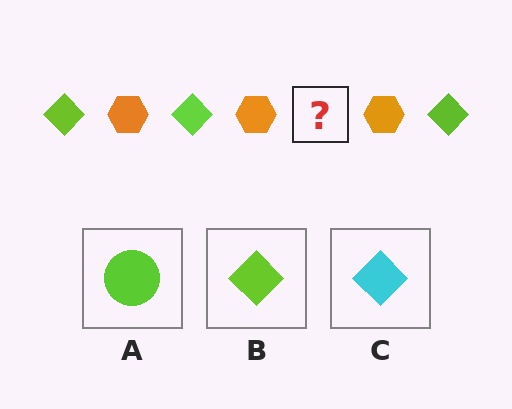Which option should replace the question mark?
Option B.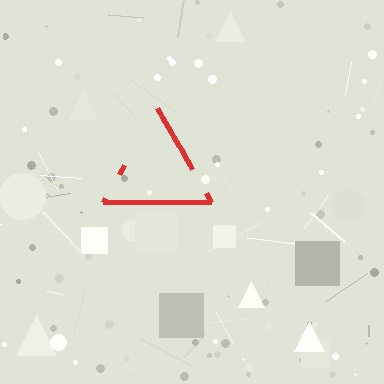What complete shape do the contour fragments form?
The contour fragments form a triangle.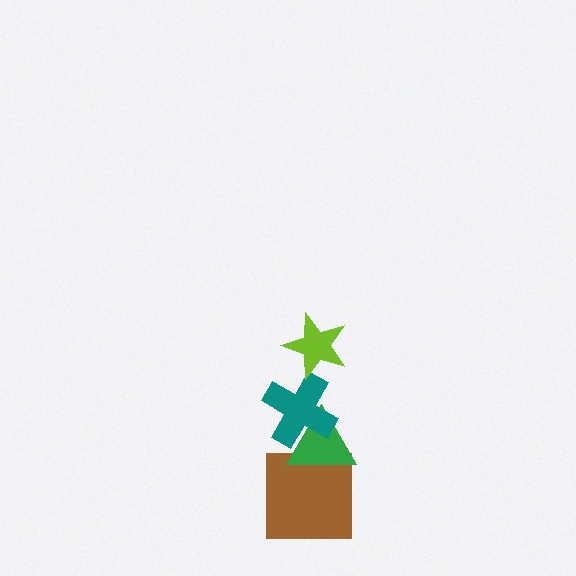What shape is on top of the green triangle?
The teal cross is on top of the green triangle.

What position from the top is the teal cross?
The teal cross is 2nd from the top.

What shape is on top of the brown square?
The green triangle is on top of the brown square.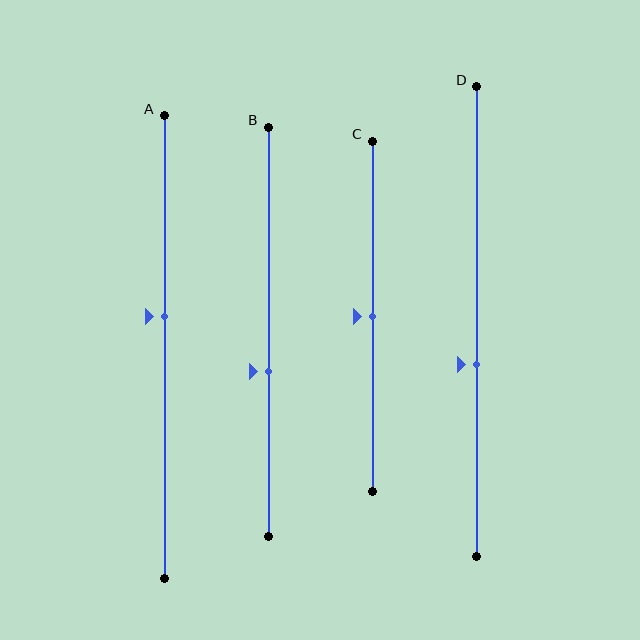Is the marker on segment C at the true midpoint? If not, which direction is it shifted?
Yes, the marker on segment C is at the true midpoint.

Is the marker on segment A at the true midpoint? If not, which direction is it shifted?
No, the marker on segment A is shifted upward by about 7% of the segment length.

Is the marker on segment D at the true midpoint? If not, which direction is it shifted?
No, the marker on segment D is shifted downward by about 9% of the segment length.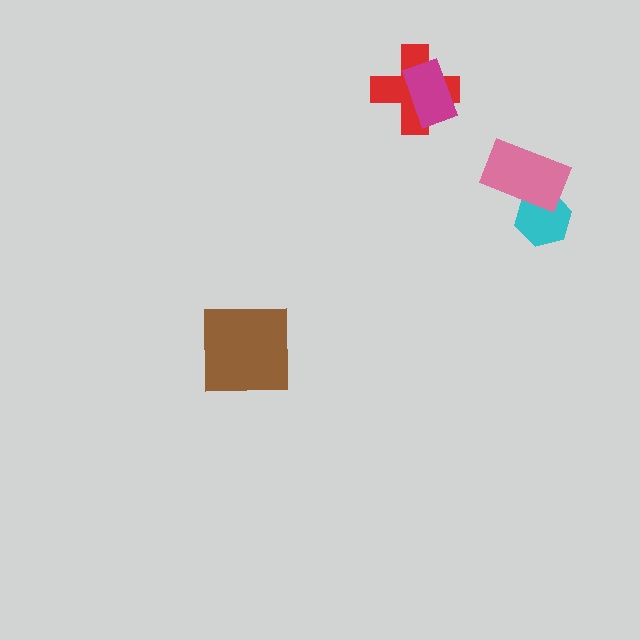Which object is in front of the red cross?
The magenta rectangle is in front of the red cross.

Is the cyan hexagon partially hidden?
Yes, it is partially covered by another shape.